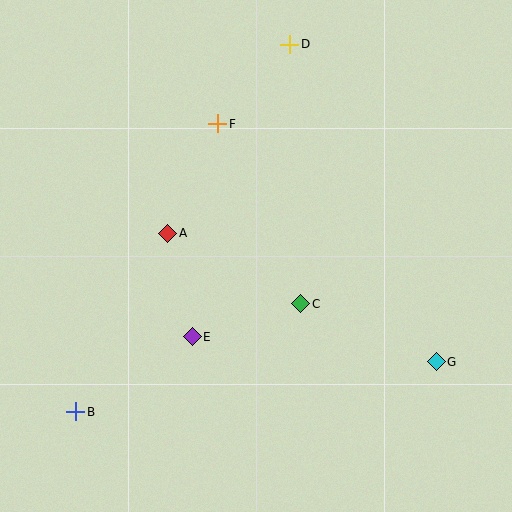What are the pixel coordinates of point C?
Point C is at (301, 304).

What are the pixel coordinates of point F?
Point F is at (218, 124).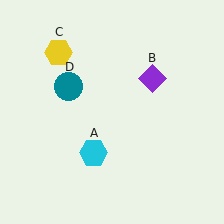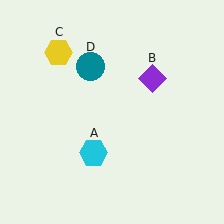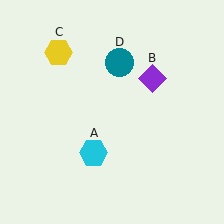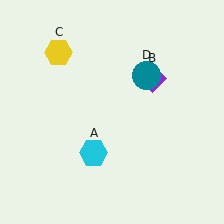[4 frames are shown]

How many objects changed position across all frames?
1 object changed position: teal circle (object D).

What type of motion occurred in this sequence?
The teal circle (object D) rotated clockwise around the center of the scene.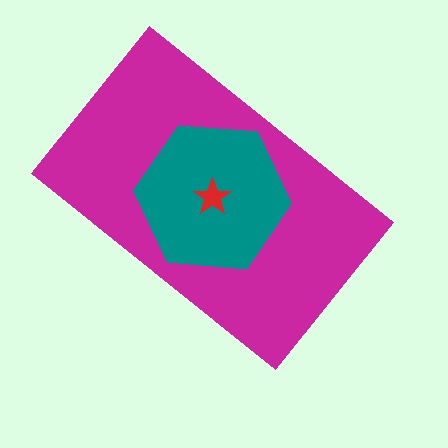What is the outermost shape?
The magenta rectangle.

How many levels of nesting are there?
3.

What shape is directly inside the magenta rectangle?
The teal hexagon.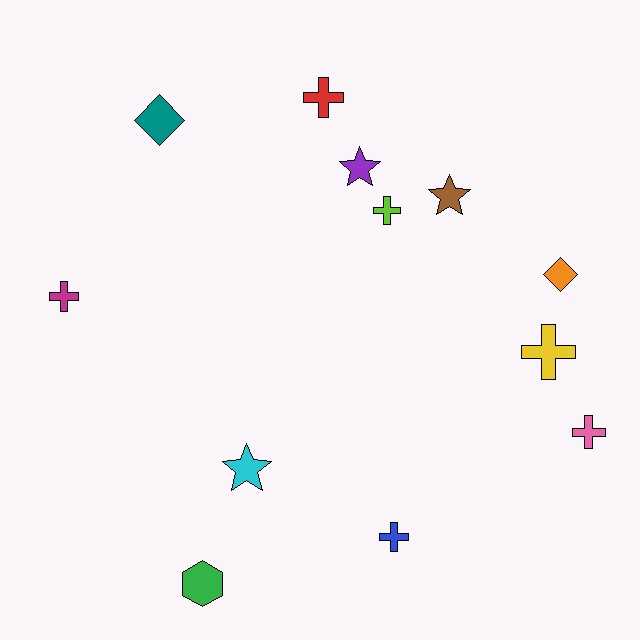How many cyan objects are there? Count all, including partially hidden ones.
There is 1 cyan object.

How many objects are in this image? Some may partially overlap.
There are 12 objects.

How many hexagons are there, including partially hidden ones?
There is 1 hexagon.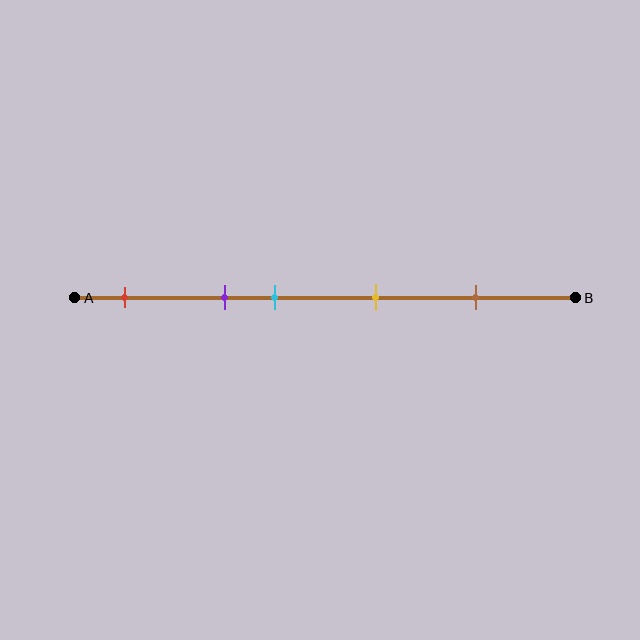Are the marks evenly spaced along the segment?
No, the marks are not evenly spaced.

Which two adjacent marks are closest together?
The purple and cyan marks are the closest adjacent pair.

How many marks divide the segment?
There are 5 marks dividing the segment.